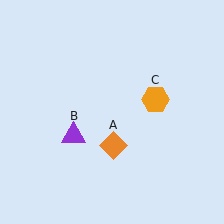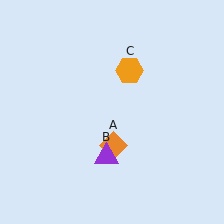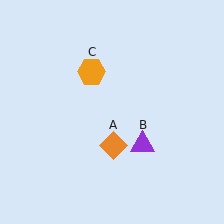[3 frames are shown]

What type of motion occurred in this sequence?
The purple triangle (object B), orange hexagon (object C) rotated counterclockwise around the center of the scene.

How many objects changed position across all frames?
2 objects changed position: purple triangle (object B), orange hexagon (object C).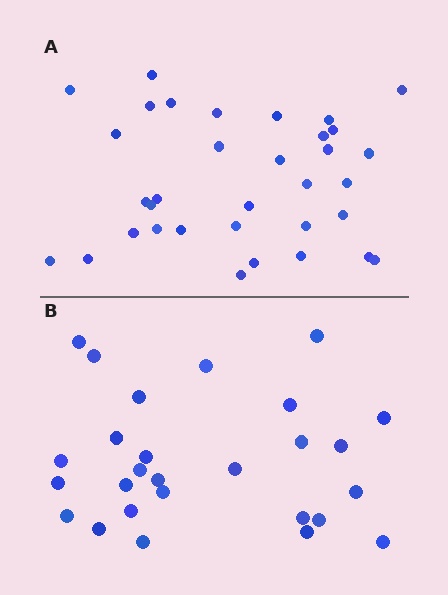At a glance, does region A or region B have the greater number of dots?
Region A (the top region) has more dots.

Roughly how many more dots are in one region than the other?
Region A has roughly 8 or so more dots than region B.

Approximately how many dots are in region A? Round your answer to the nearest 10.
About 30 dots. (The exact count is 34, which rounds to 30.)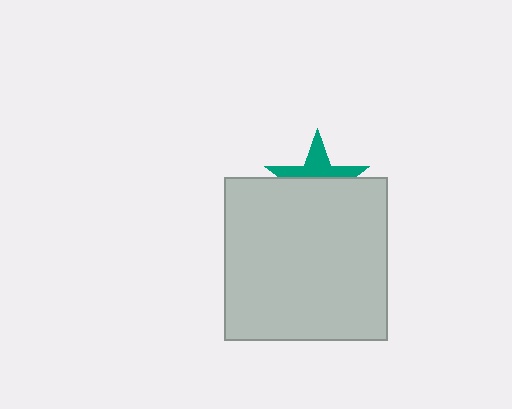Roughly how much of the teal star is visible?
A small part of it is visible (roughly 43%).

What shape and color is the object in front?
The object in front is a light gray square.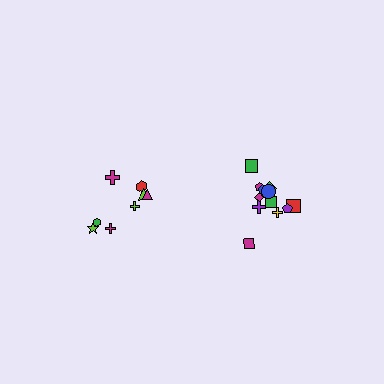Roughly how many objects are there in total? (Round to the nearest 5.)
Roughly 20 objects in total.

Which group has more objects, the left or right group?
The right group.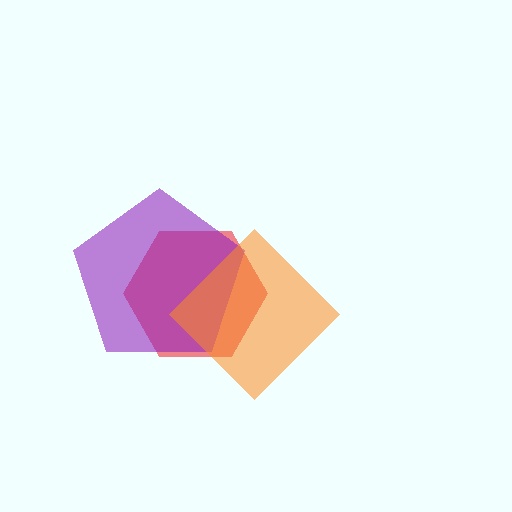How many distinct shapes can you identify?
There are 3 distinct shapes: a red hexagon, a purple pentagon, an orange diamond.